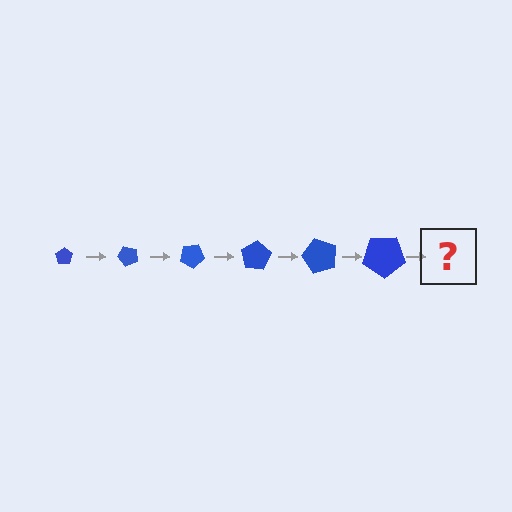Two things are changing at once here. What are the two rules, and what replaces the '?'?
The two rules are that the pentagon grows larger each step and it rotates 50 degrees each step. The '?' should be a pentagon, larger than the previous one and rotated 300 degrees from the start.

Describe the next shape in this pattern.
It should be a pentagon, larger than the previous one and rotated 300 degrees from the start.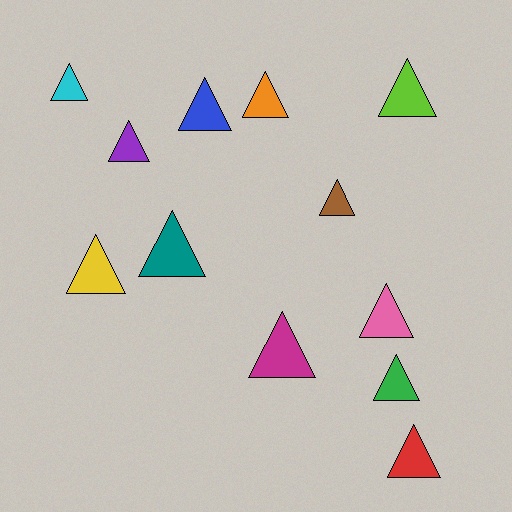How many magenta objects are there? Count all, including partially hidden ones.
There is 1 magenta object.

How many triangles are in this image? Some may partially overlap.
There are 12 triangles.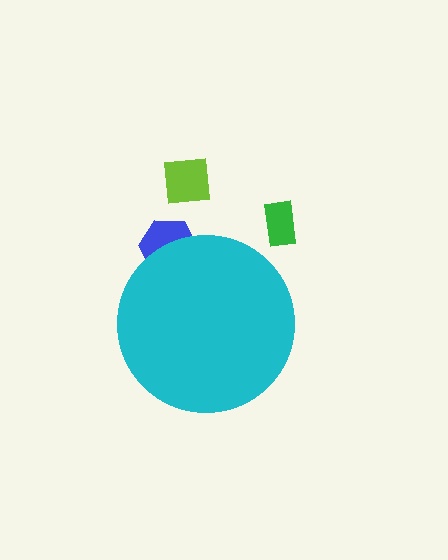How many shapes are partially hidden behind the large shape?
2 shapes are partially hidden.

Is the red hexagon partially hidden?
Yes, the red hexagon is partially hidden behind the cyan circle.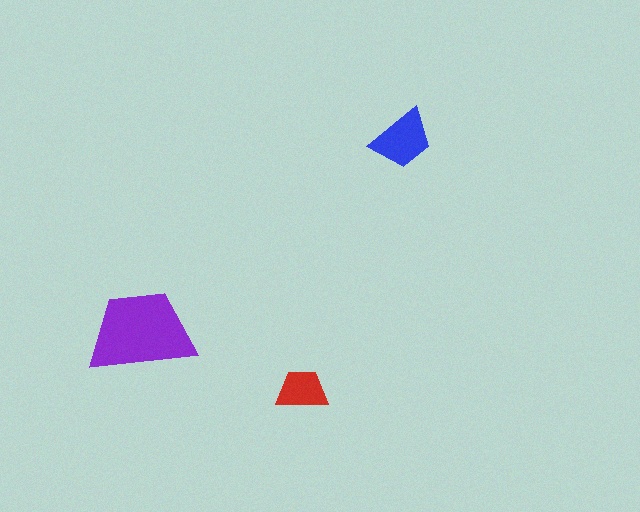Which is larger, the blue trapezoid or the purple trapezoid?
The purple one.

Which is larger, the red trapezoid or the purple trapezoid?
The purple one.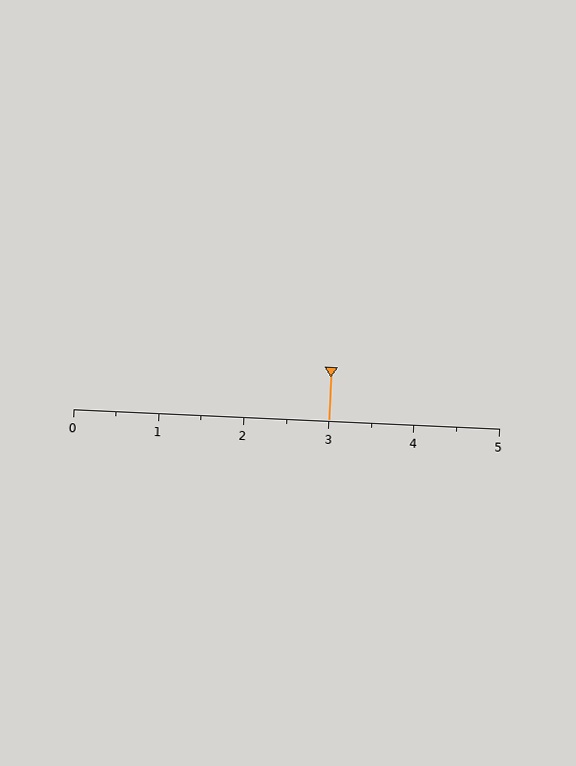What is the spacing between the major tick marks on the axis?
The major ticks are spaced 1 apart.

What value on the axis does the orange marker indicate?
The marker indicates approximately 3.